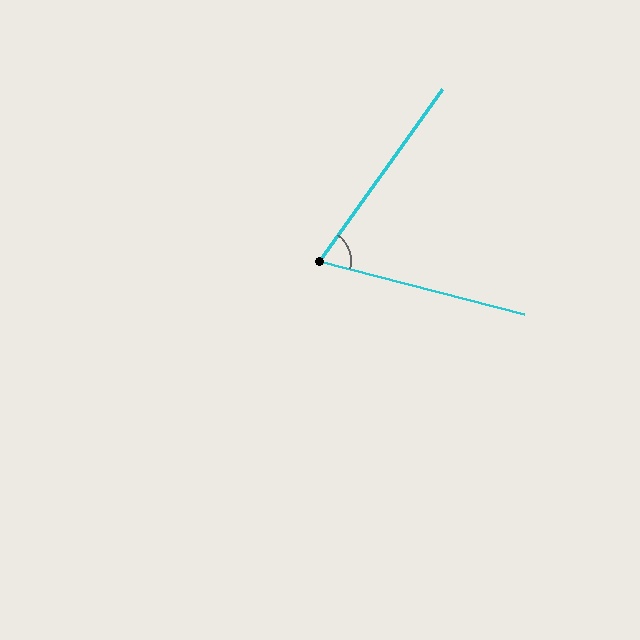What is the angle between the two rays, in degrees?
Approximately 69 degrees.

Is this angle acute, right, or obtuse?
It is acute.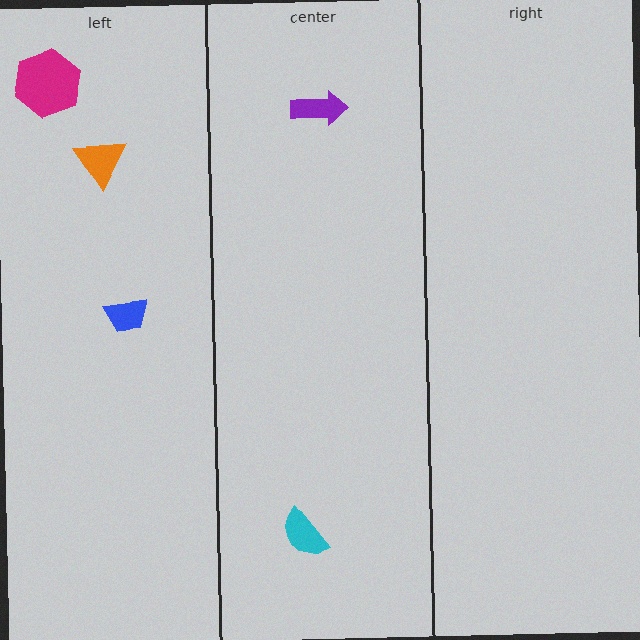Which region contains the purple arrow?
The center region.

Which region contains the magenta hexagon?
The left region.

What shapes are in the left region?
The magenta hexagon, the blue trapezoid, the orange triangle.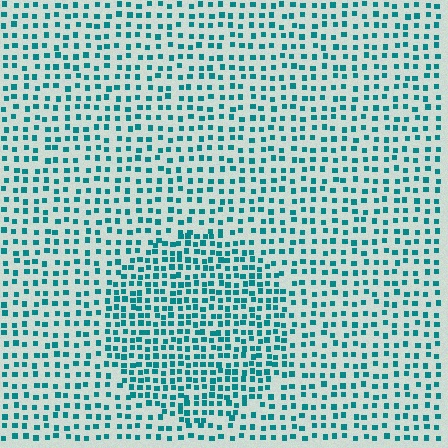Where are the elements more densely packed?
The elements are more densely packed inside the circle boundary.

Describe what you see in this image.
The image contains small teal elements arranged at two different densities. A circle-shaped region is visible where the elements are more densely packed than the surrounding area.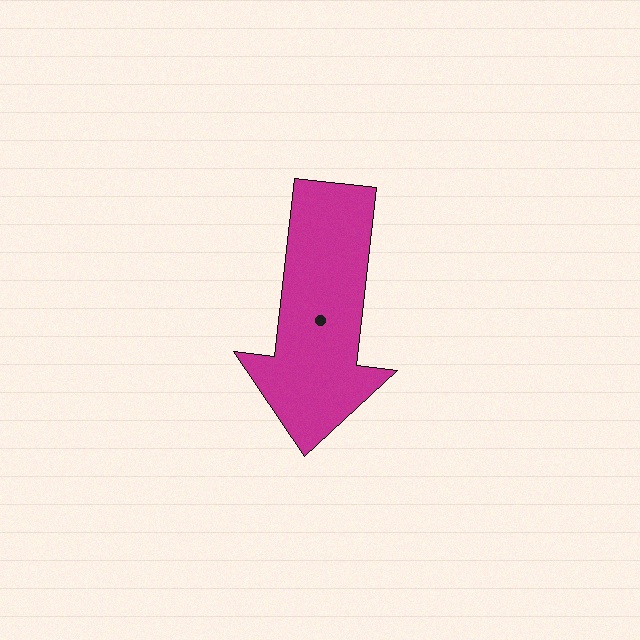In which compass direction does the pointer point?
South.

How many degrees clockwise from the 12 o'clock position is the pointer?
Approximately 186 degrees.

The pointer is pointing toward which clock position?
Roughly 6 o'clock.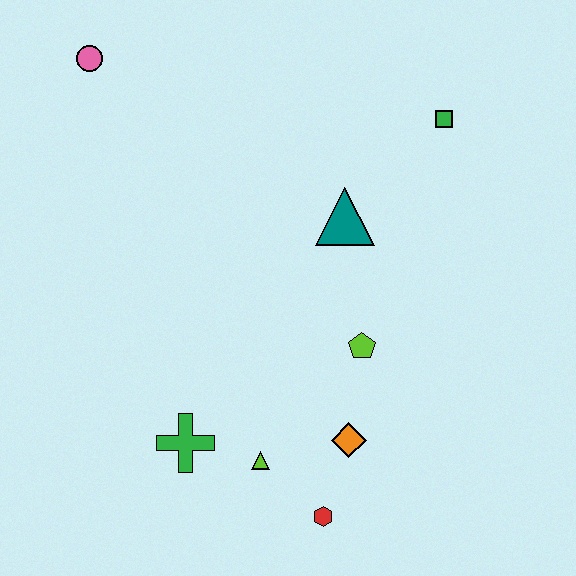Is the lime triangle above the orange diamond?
No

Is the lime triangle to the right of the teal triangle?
No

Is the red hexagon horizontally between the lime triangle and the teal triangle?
Yes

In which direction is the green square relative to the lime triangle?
The green square is above the lime triangle.